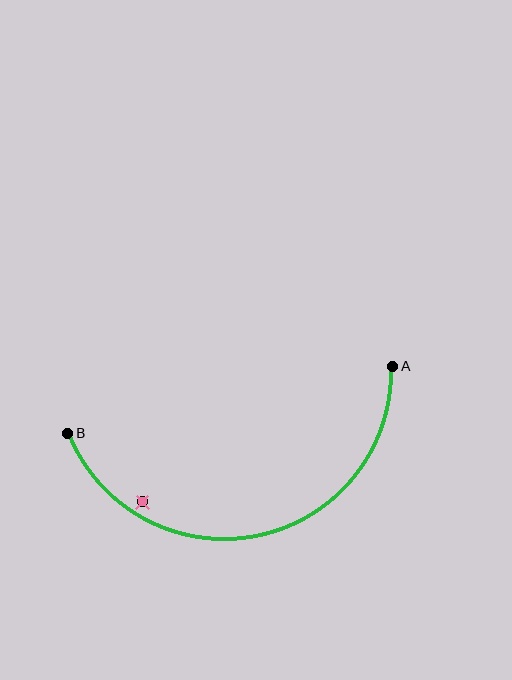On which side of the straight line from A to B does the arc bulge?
The arc bulges below the straight line connecting A and B.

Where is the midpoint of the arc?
The arc midpoint is the point on the curve farthest from the straight line joining A and B. It sits below that line.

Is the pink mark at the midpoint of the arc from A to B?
No — the pink mark does not lie on the arc at all. It sits slightly inside the curve.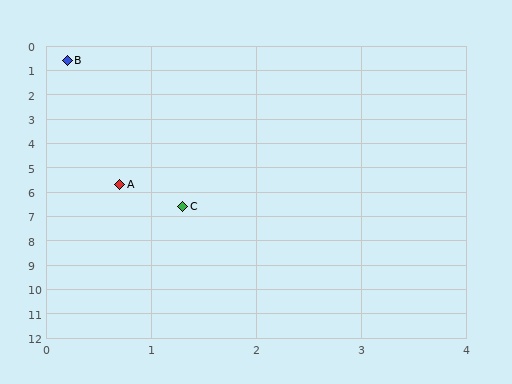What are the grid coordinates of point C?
Point C is at approximately (1.3, 6.6).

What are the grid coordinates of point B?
Point B is at approximately (0.2, 0.6).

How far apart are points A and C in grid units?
Points A and C are about 1.1 grid units apart.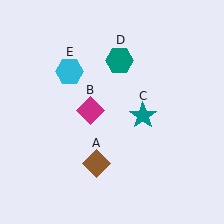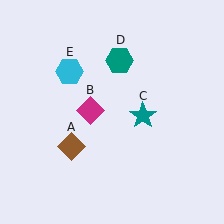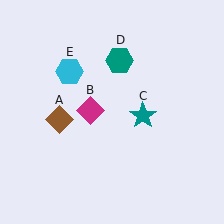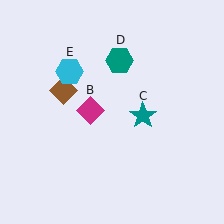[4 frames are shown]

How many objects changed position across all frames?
1 object changed position: brown diamond (object A).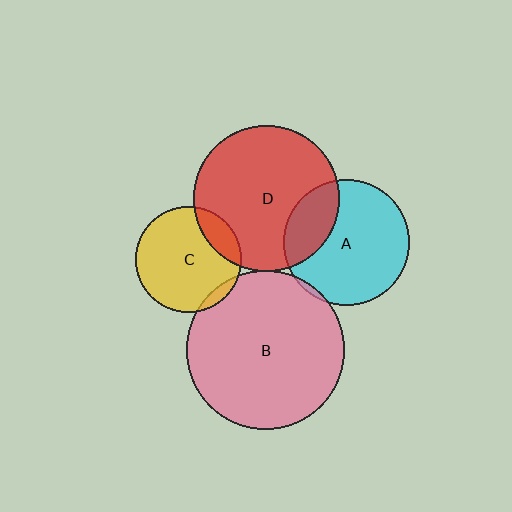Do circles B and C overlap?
Yes.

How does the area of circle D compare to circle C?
Approximately 1.9 times.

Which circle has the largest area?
Circle B (pink).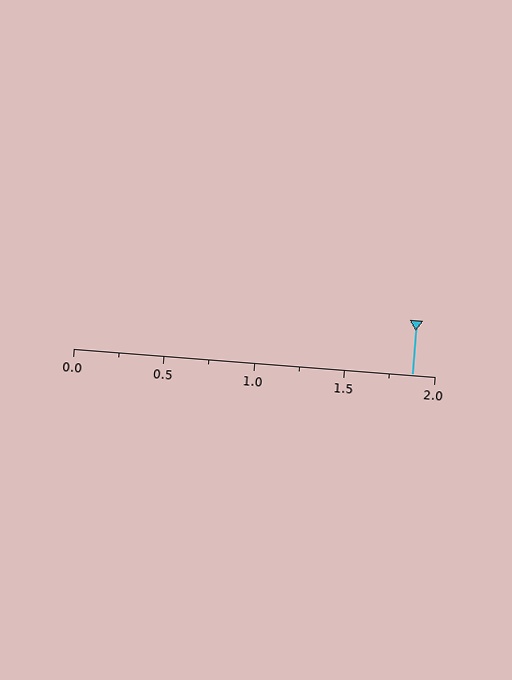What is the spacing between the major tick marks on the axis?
The major ticks are spaced 0.5 apart.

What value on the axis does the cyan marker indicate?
The marker indicates approximately 1.88.